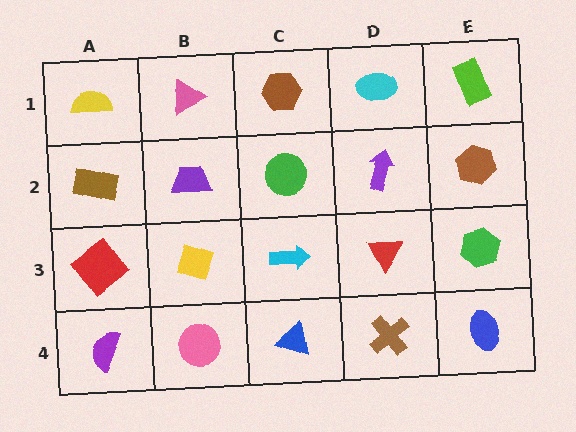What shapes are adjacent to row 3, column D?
A purple arrow (row 2, column D), a brown cross (row 4, column D), a cyan arrow (row 3, column C), a green hexagon (row 3, column E).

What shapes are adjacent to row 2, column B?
A pink triangle (row 1, column B), a yellow diamond (row 3, column B), a brown rectangle (row 2, column A), a green circle (row 2, column C).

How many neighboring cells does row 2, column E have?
3.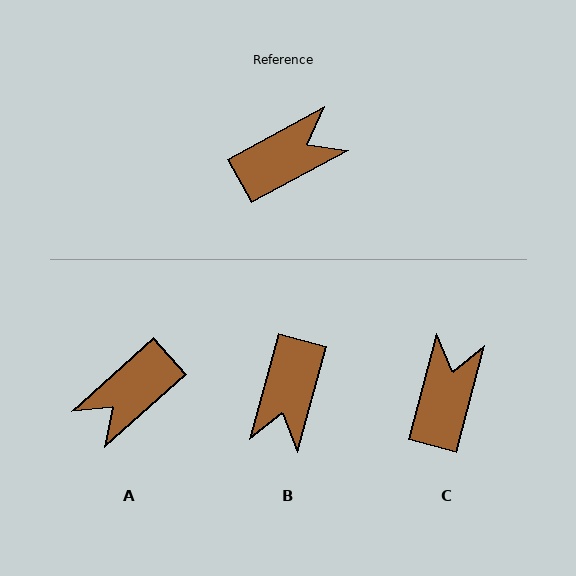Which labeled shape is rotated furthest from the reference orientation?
A, about 167 degrees away.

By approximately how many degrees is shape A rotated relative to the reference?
Approximately 167 degrees clockwise.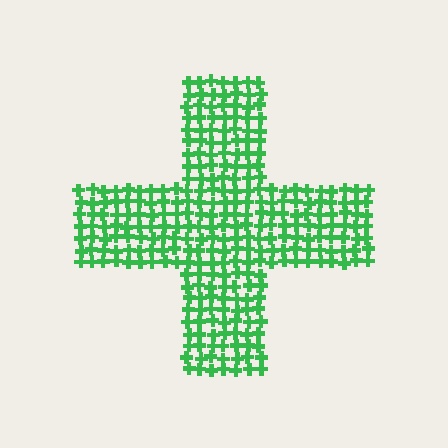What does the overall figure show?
The overall figure shows a cross.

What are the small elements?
The small elements are crosses.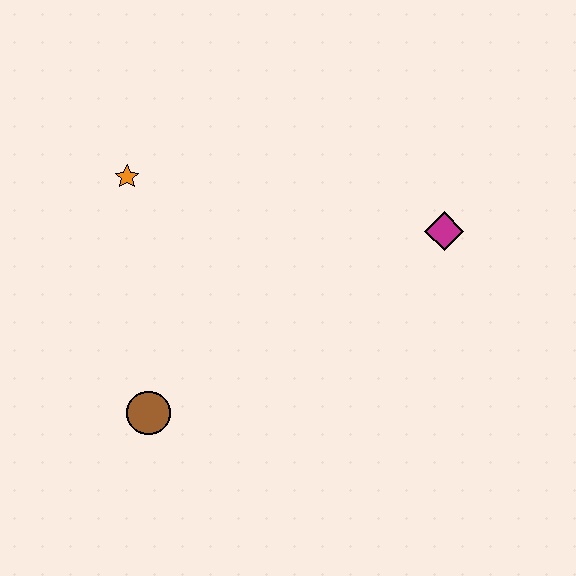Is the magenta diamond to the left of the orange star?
No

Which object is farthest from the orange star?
The magenta diamond is farthest from the orange star.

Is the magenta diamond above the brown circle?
Yes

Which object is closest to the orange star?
The brown circle is closest to the orange star.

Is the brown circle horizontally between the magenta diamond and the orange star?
Yes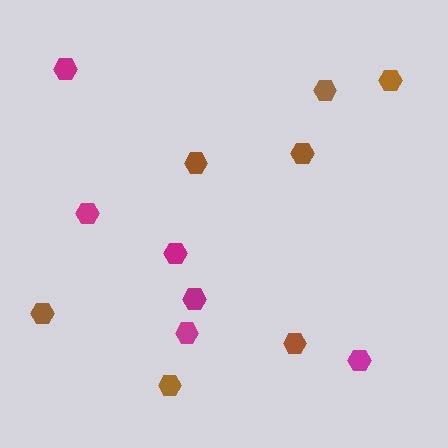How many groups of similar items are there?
There are 2 groups: one group of brown hexagons (7) and one group of magenta hexagons (6).